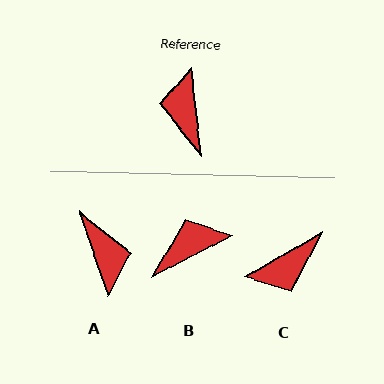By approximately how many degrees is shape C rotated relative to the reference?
Approximately 114 degrees counter-clockwise.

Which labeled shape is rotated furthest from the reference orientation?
A, about 168 degrees away.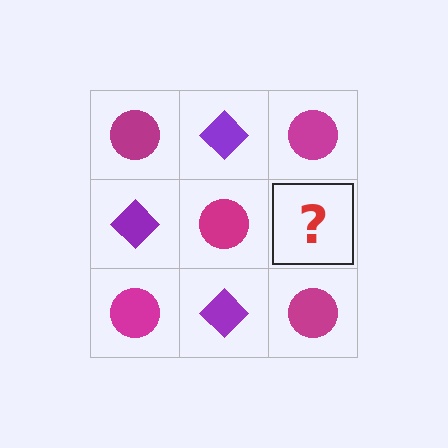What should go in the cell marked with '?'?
The missing cell should contain a purple diamond.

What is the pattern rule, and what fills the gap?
The rule is that it alternates magenta circle and purple diamond in a checkerboard pattern. The gap should be filled with a purple diamond.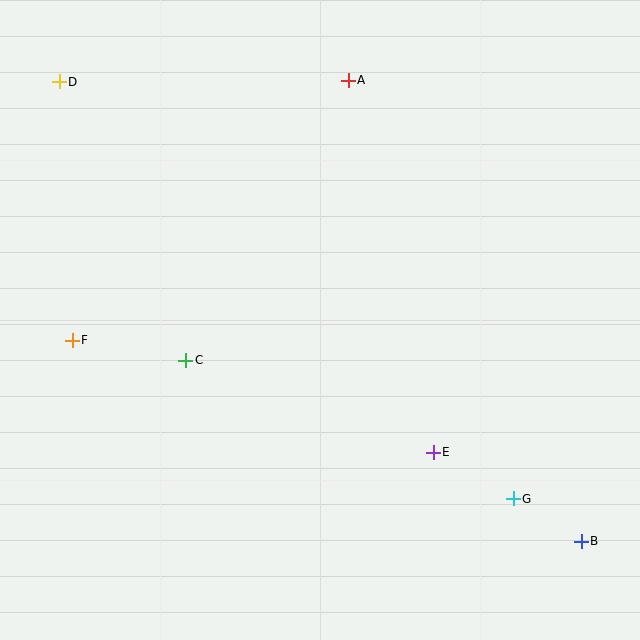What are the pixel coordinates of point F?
Point F is at (72, 340).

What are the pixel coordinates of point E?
Point E is at (433, 452).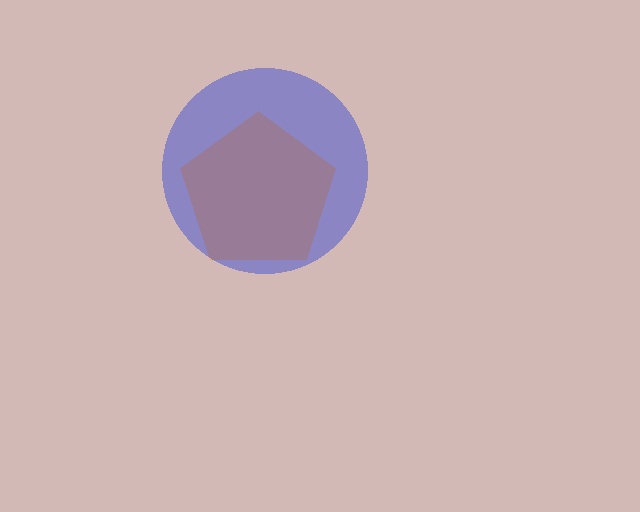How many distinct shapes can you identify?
There are 2 distinct shapes: an orange pentagon, a blue circle.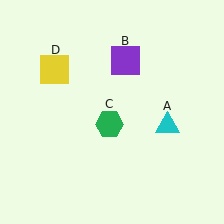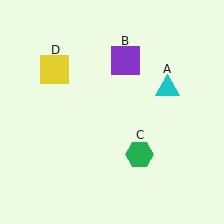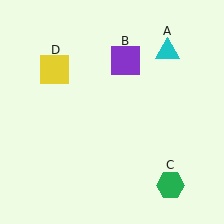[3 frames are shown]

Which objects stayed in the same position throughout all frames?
Purple square (object B) and yellow square (object D) remained stationary.